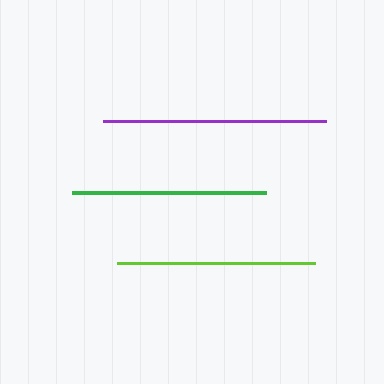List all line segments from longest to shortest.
From longest to shortest: purple, lime, green.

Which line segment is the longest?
The purple line is the longest at approximately 223 pixels.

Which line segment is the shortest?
The green line is the shortest at approximately 194 pixels.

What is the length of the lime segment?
The lime segment is approximately 198 pixels long.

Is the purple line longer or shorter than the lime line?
The purple line is longer than the lime line.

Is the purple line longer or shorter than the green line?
The purple line is longer than the green line.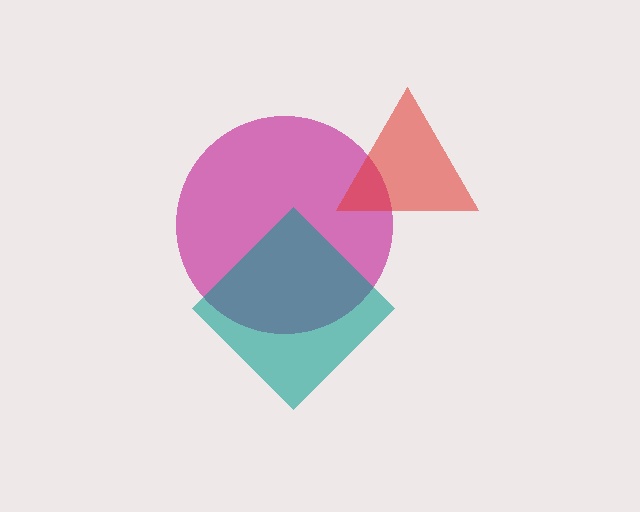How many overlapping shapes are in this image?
There are 3 overlapping shapes in the image.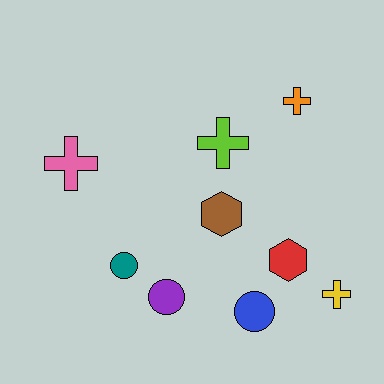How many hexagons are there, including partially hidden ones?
There are 2 hexagons.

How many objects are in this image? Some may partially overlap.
There are 9 objects.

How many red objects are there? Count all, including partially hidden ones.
There is 1 red object.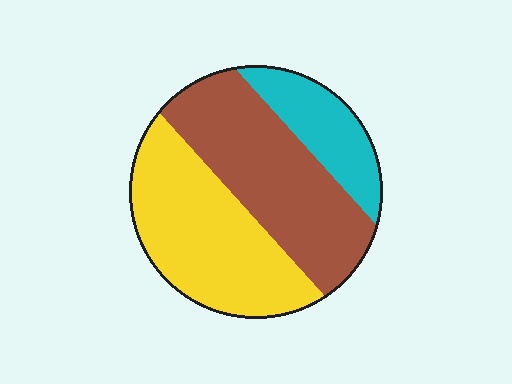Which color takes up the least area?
Cyan, at roughly 20%.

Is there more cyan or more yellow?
Yellow.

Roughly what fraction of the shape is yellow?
Yellow covers around 40% of the shape.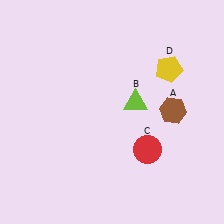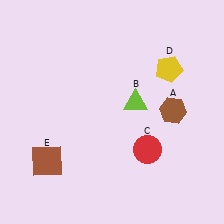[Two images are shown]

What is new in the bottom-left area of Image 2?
A brown square (E) was added in the bottom-left area of Image 2.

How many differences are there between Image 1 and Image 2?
There is 1 difference between the two images.